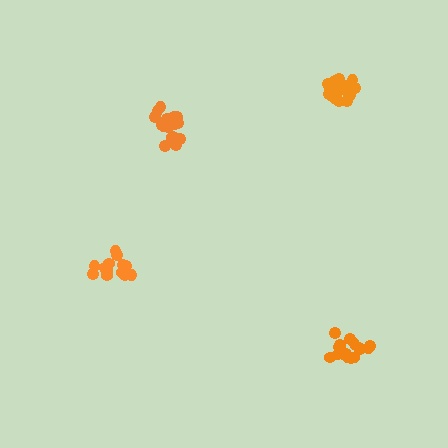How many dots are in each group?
Group 1: 17 dots, Group 2: 20 dots, Group 3: 15 dots, Group 4: 17 dots (69 total).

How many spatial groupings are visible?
There are 4 spatial groupings.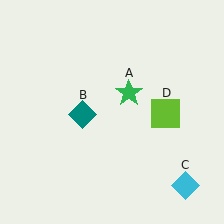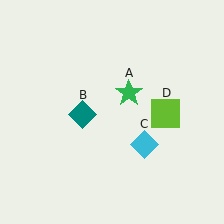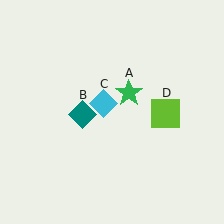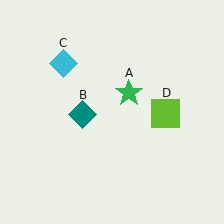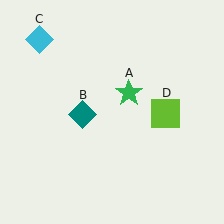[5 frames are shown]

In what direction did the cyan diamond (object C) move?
The cyan diamond (object C) moved up and to the left.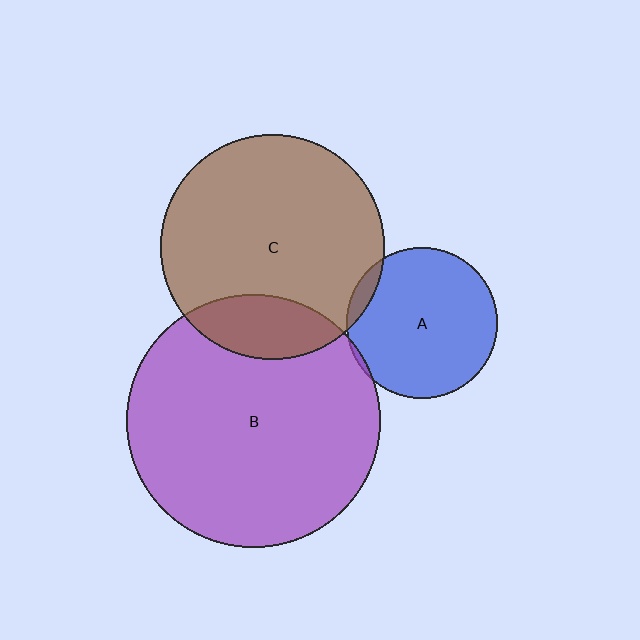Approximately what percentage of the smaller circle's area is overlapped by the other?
Approximately 20%.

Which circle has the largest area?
Circle B (purple).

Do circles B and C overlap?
Yes.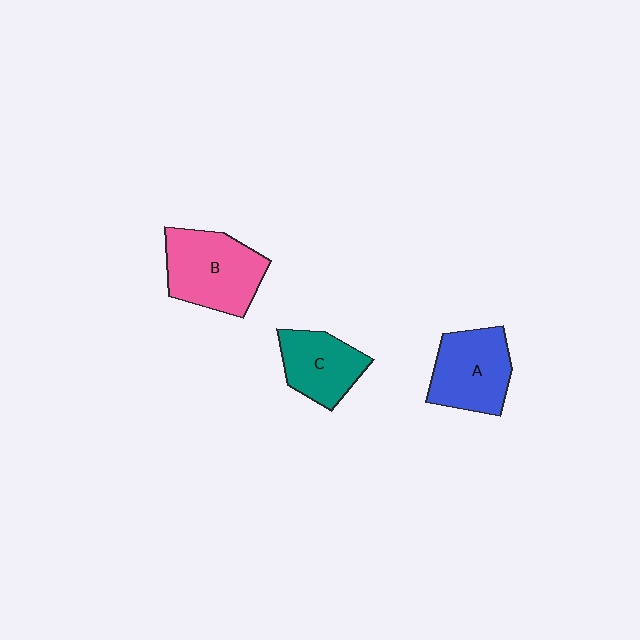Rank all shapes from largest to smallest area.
From largest to smallest: B (pink), A (blue), C (teal).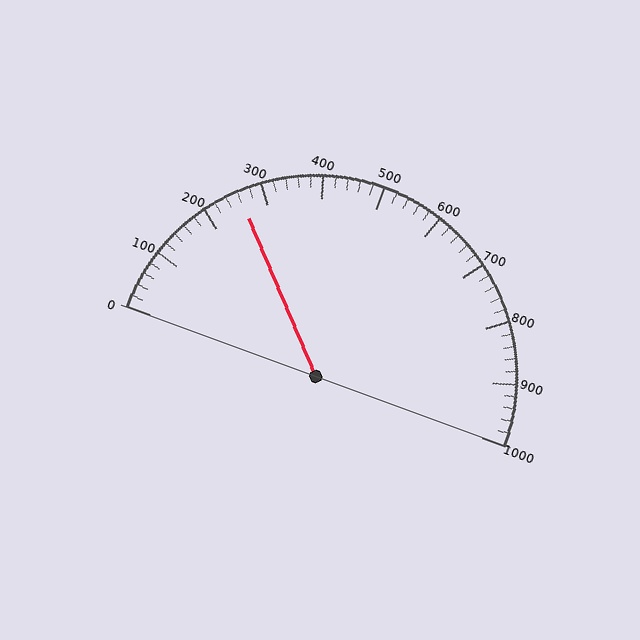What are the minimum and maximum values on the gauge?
The gauge ranges from 0 to 1000.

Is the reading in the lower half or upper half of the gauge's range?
The reading is in the lower half of the range (0 to 1000).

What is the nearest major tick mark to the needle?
The nearest major tick mark is 300.